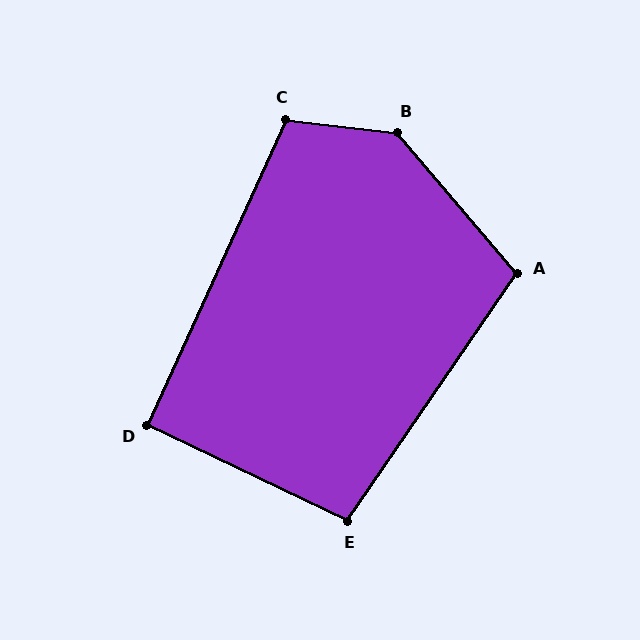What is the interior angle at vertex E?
Approximately 99 degrees (obtuse).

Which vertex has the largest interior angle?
B, at approximately 137 degrees.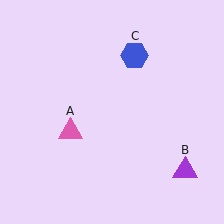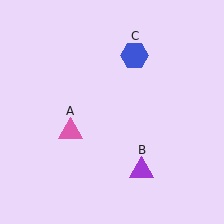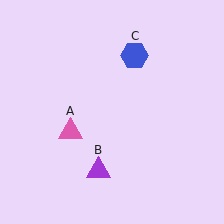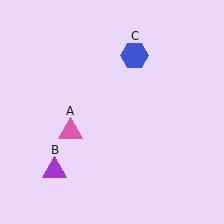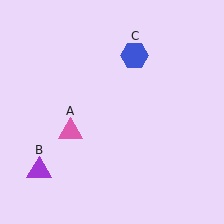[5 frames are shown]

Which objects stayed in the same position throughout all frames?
Pink triangle (object A) and blue hexagon (object C) remained stationary.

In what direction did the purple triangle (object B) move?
The purple triangle (object B) moved left.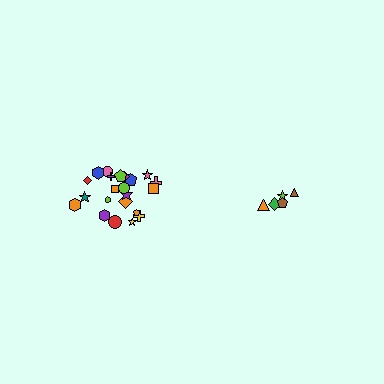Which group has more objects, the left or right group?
The left group.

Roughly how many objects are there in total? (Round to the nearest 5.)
Roughly 25 objects in total.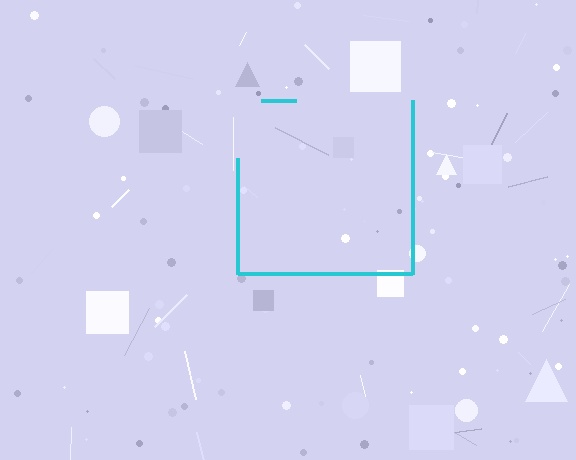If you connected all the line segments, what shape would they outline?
They would outline a square.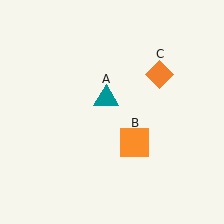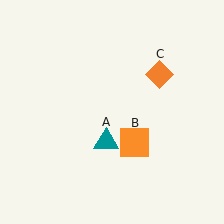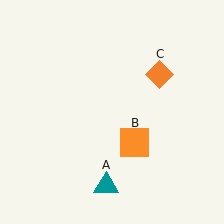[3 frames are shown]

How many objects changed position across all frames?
1 object changed position: teal triangle (object A).